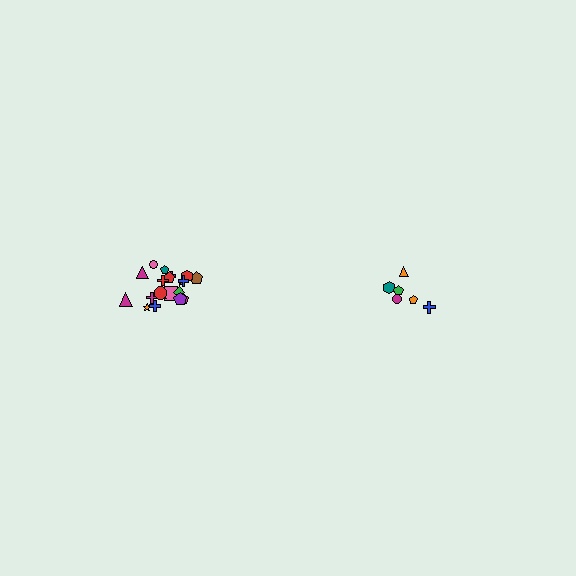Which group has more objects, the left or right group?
The left group.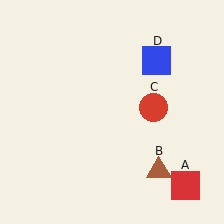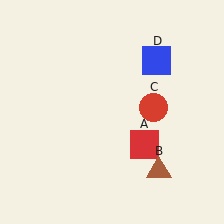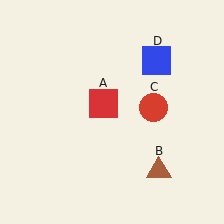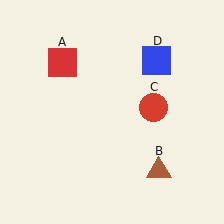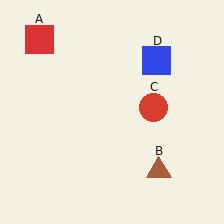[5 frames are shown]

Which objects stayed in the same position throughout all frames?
Brown triangle (object B) and red circle (object C) and blue square (object D) remained stationary.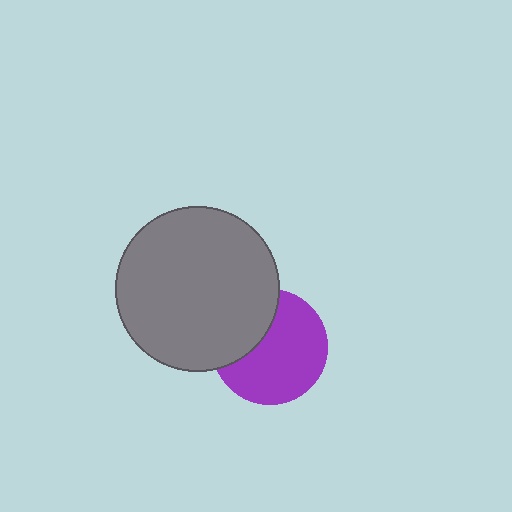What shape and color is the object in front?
The object in front is a gray circle.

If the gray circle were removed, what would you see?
You would see the complete purple circle.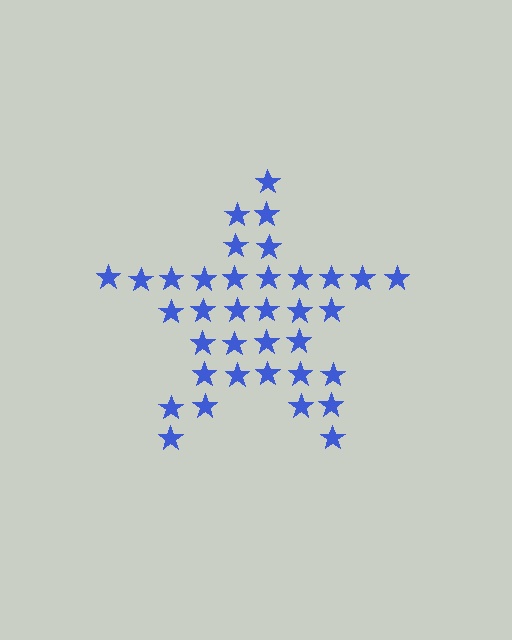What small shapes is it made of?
It is made of small stars.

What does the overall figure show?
The overall figure shows a star.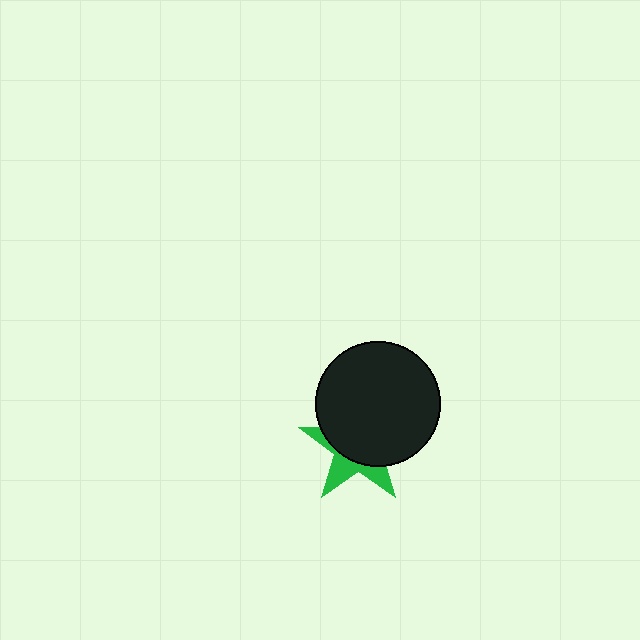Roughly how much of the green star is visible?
A small part of it is visible (roughly 35%).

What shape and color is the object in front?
The object in front is a black circle.